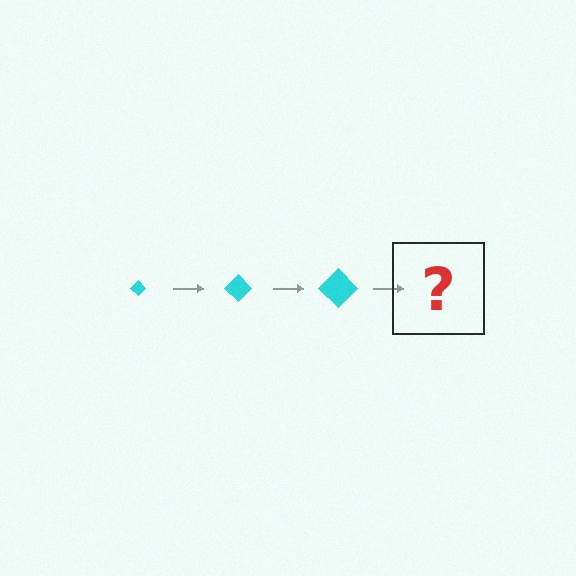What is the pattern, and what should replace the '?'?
The pattern is that the diamond gets progressively larger each step. The '?' should be a cyan diamond, larger than the previous one.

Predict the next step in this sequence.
The next step is a cyan diamond, larger than the previous one.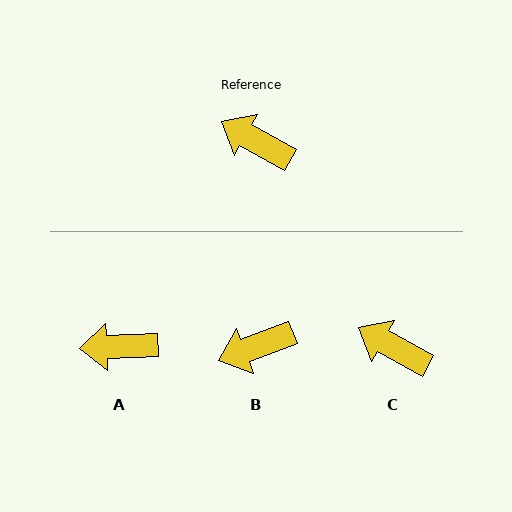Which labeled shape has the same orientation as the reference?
C.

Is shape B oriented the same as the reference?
No, it is off by about 50 degrees.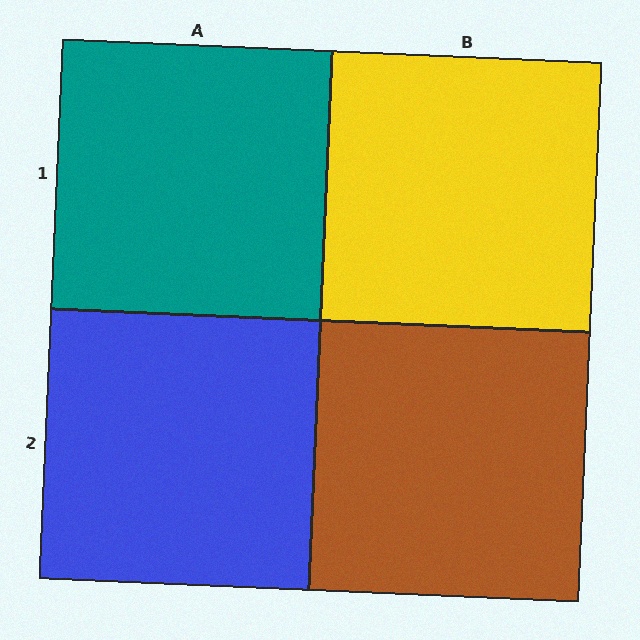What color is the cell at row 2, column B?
Brown.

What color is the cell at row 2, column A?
Blue.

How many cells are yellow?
1 cell is yellow.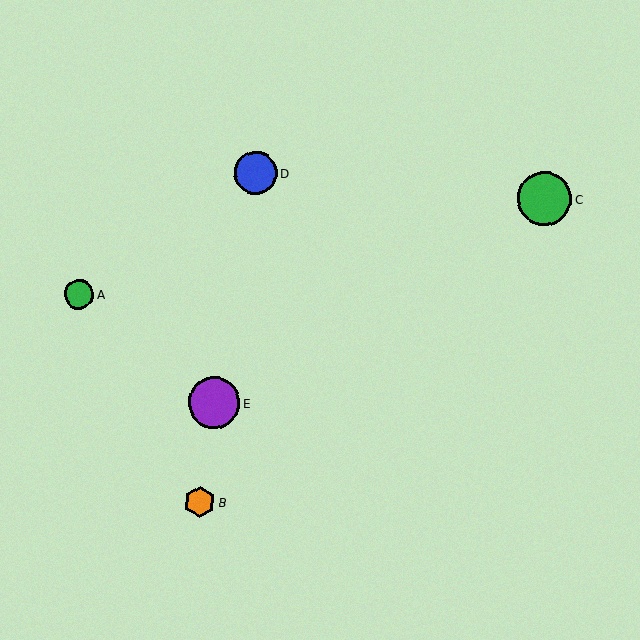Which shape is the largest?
The green circle (labeled C) is the largest.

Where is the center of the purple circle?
The center of the purple circle is at (214, 403).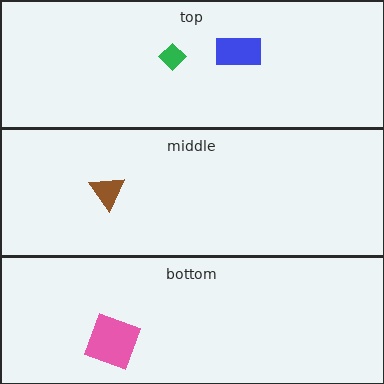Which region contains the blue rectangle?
The top region.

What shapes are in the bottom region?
The pink square.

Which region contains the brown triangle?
The middle region.